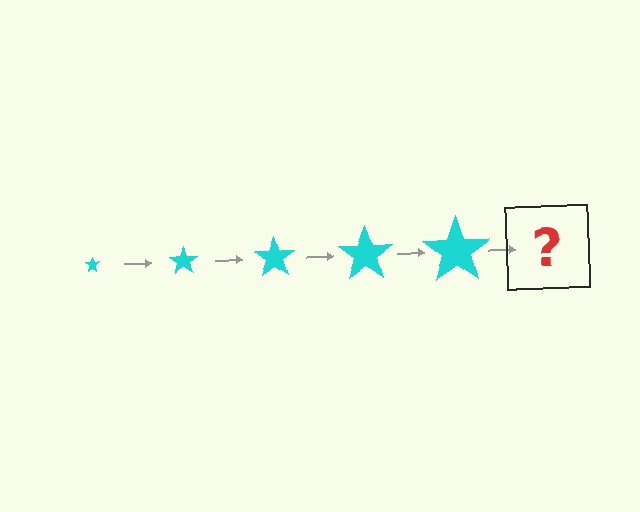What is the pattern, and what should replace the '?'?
The pattern is that the star gets progressively larger each step. The '?' should be a cyan star, larger than the previous one.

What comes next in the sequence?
The next element should be a cyan star, larger than the previous one.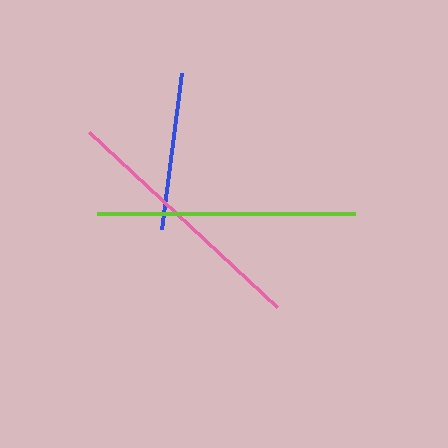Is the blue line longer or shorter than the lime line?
The lime line is longer than the blue line.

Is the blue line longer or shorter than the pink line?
The pink line is longer than the blue line.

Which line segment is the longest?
The lime line is the longest at approximately 258 pixels.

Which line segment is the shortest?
The blue line is the shortest at approximately 157 pixels.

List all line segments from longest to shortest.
From longest to shortest: lime, pink, blue.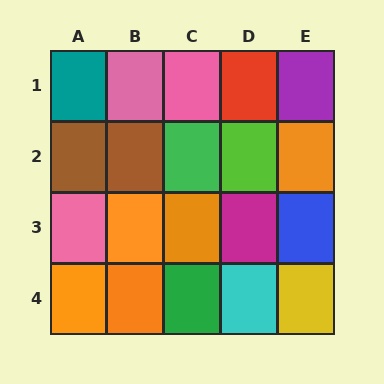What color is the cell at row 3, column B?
Orange.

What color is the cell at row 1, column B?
Pink.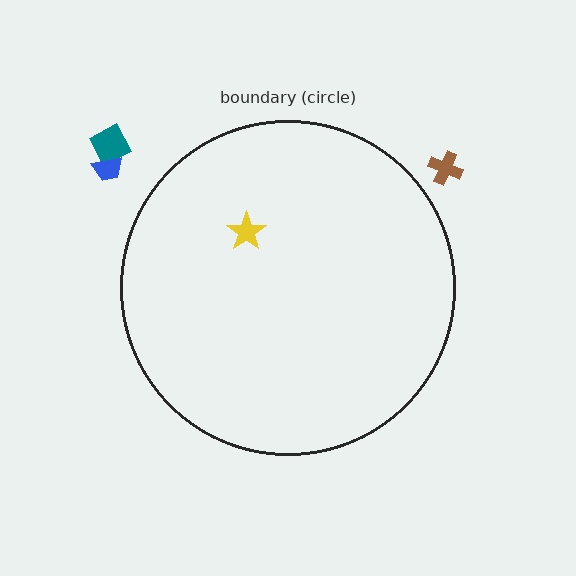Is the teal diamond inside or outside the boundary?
Outside.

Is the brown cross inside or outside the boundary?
Outside.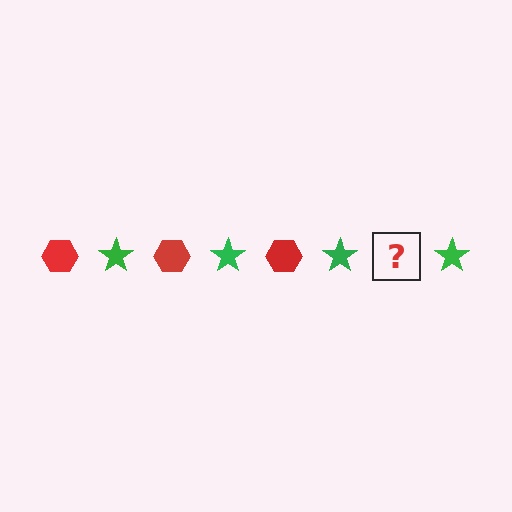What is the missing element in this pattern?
The missing element is a red hexagon.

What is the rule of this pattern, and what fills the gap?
The rule is that the pattern alternates between red hexagon and green star. The gap should be filled with a red hexagon.